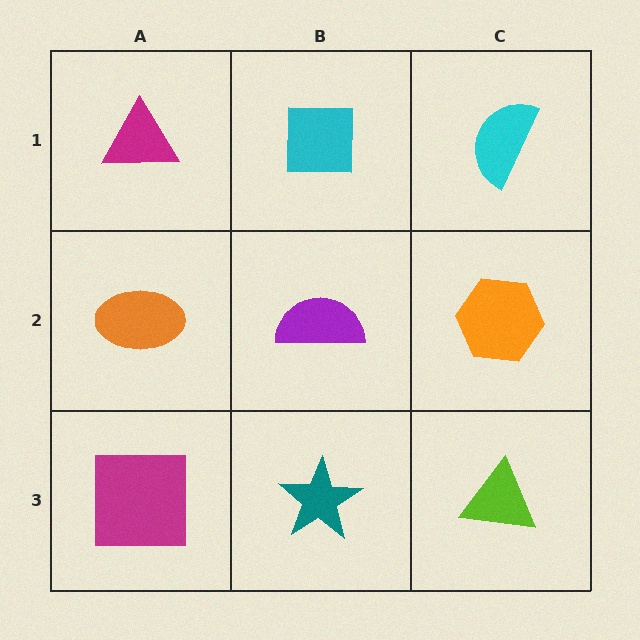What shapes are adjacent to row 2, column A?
A magenta triangle (row 1, column A), a magenta square (row 3, column A), a purple semicircle (row 2, column B).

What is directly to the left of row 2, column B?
An orange ellipse.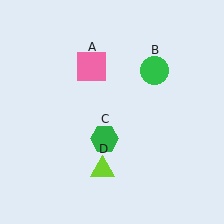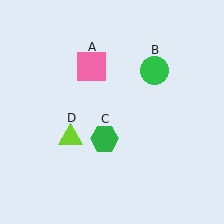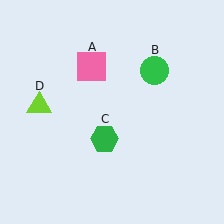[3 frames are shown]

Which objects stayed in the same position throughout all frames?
Pink square (object A) and green circle (object B) and green hexagon (object C) remained stationary.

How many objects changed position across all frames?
1 object changed position: lime triangle (object D).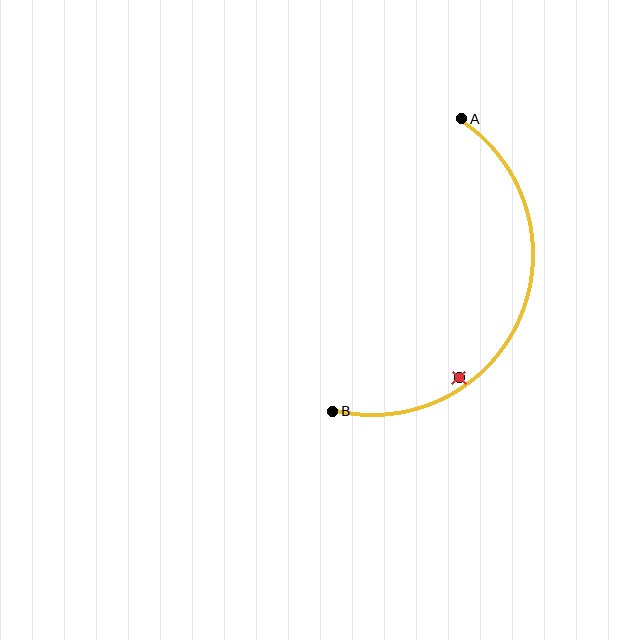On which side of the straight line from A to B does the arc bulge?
The arc bulges to the right of the straight line connecting A and B.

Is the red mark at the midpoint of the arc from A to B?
No — the red mark does not lie on the arc at all. It sits slightly inside the curve.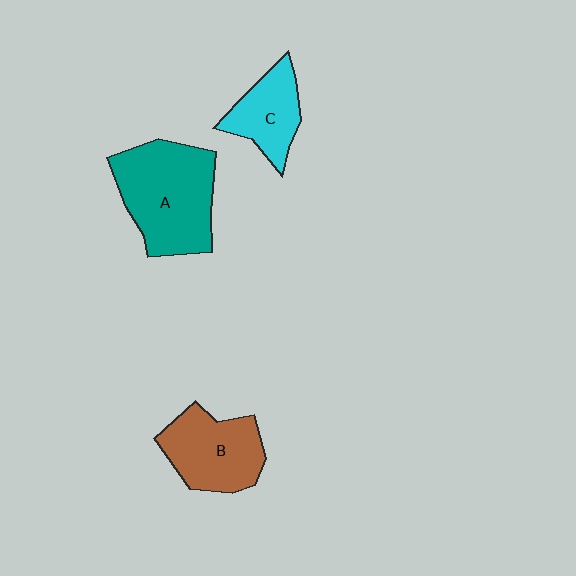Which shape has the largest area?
Shape A (teal).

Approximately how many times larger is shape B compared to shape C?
Approximately 1.4 times.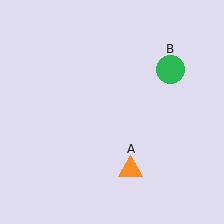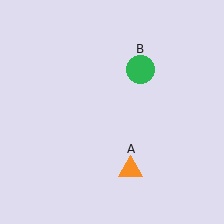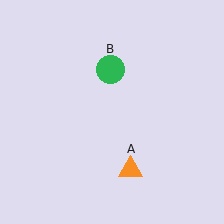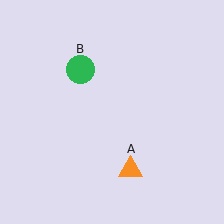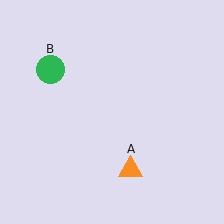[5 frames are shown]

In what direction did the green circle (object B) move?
The green circle (object B) moved left.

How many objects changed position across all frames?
1 object changed position: green circle (object B).